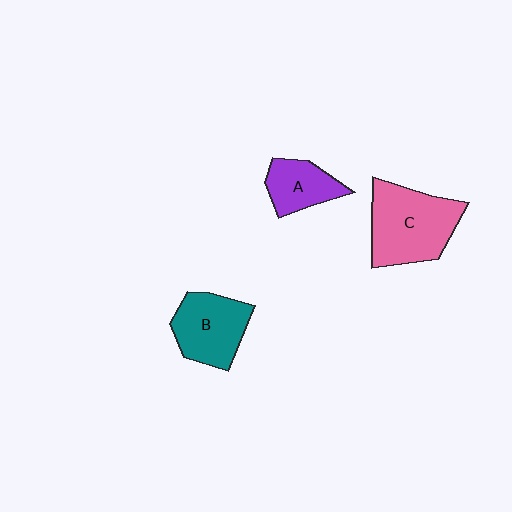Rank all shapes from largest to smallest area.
From largest to smallest: C (pink), B (teal), A (purple).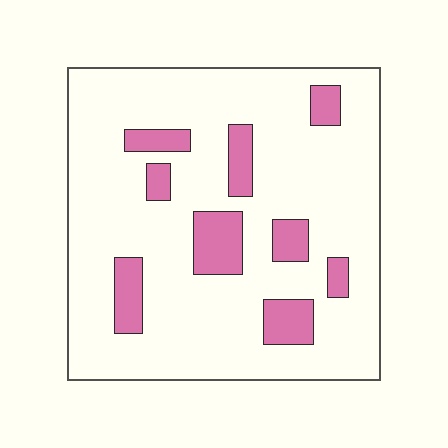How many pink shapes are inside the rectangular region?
9.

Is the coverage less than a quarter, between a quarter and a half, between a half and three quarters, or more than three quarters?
Less than a quarter.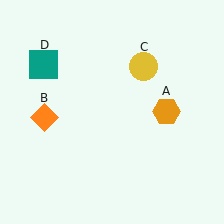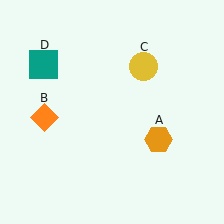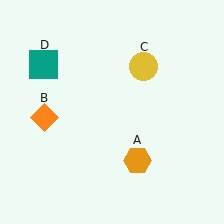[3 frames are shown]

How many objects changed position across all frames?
1 object changed position: orange hexagon (object A).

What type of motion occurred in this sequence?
The orange hexagon (object A) rotated clockwise around the center of the scene.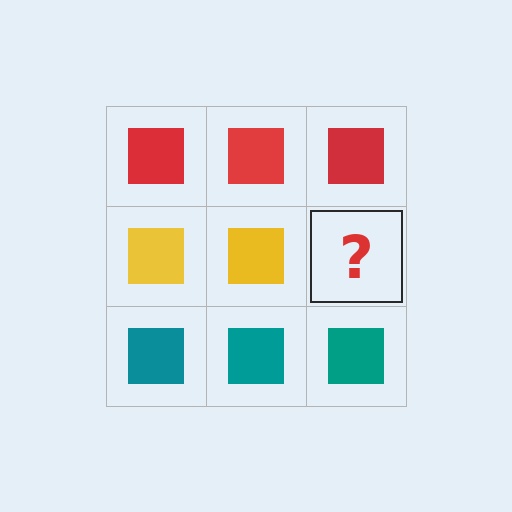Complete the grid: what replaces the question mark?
The question mark should be replaced with a yellow square.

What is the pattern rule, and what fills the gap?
The rule is that each row has a consistent color. The gap should be filled with a yellow square.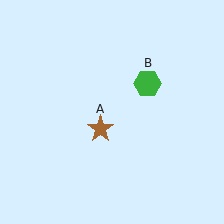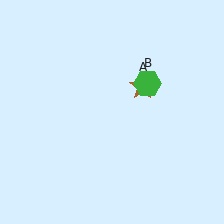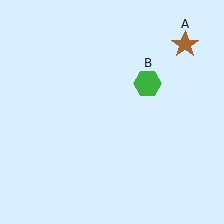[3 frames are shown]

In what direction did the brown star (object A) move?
The brown star (object A) moved up and to the right.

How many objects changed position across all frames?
1 object changed position: brown star (object A).